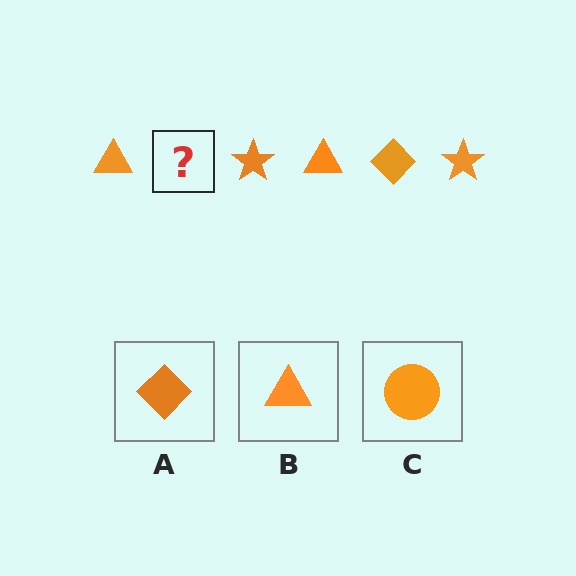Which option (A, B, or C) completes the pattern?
A.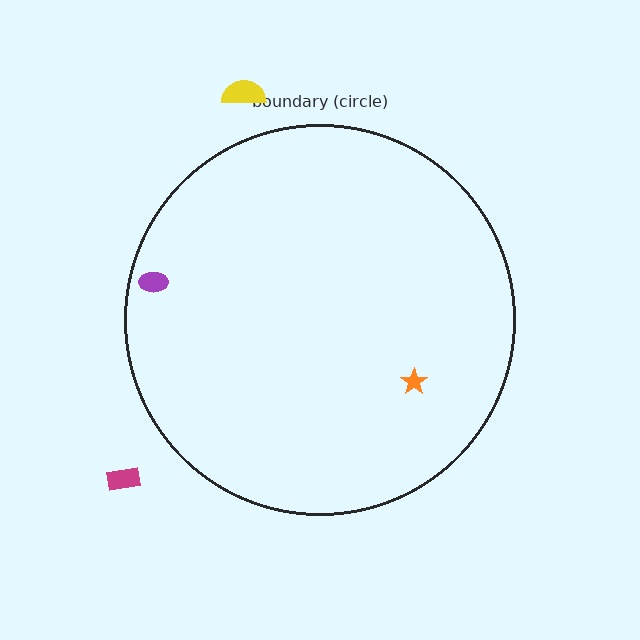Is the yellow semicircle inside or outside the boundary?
Outside.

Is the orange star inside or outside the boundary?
Inside.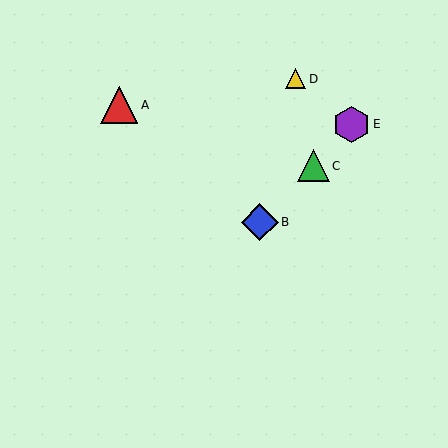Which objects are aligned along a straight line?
Objects B, C, E are aligned along a straight line.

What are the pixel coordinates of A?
Object A is at (119, 105).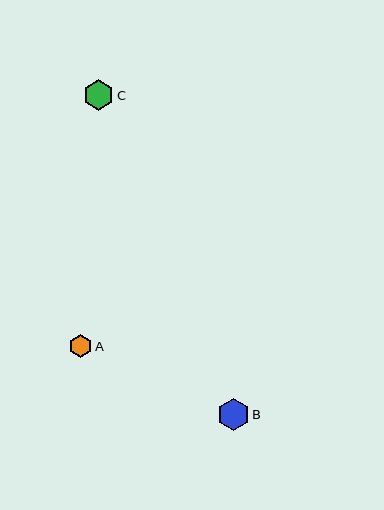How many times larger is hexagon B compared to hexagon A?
Hexagon B is approximately 1.4 times the size of hexagon A.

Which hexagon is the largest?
Hexagon B is the largest with a size of approximately 32 pixels.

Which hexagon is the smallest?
Hexagon A is the smallest with a size of approximately 22 pixels.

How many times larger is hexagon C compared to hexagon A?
Hexagon C is approximately 1.4 times the size of hexagon A.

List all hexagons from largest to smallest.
From largest to smallest: B, C, A.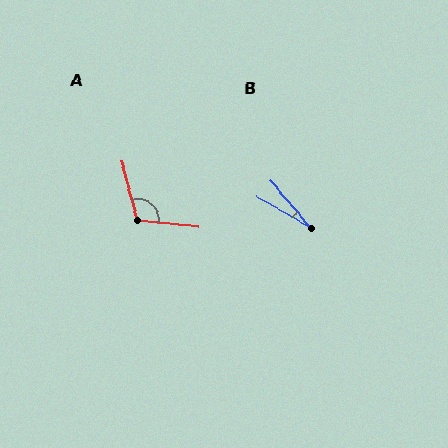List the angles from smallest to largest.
B (20°), A (111°).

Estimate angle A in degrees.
Approximately 111 degrees.